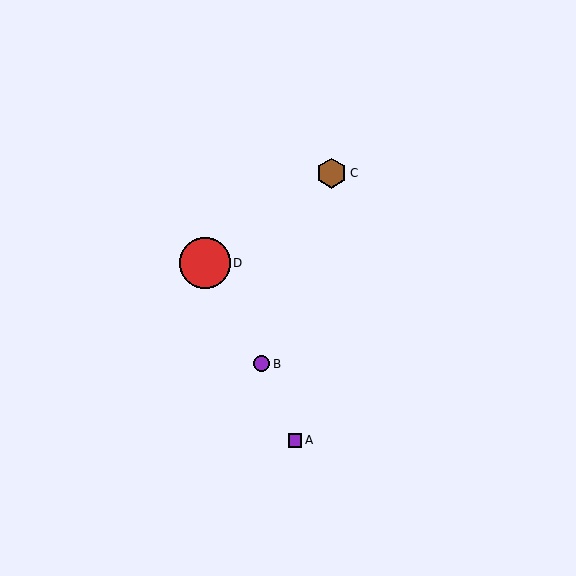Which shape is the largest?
The red circle (labeled D) is the largest.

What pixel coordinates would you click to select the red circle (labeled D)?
Click at (205, 263) to select the red circle D.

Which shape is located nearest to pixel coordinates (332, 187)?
The brown hexagon (labeled C) at (332, 173) is nearest to that location.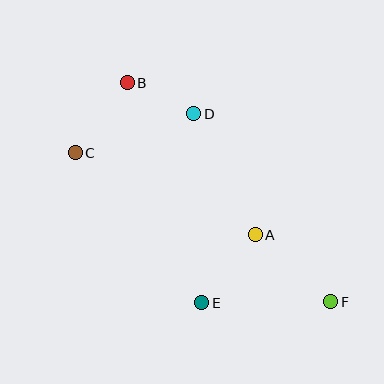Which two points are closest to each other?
Points B and D are closest to each other.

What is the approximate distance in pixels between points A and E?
The distance between A and E is approximately 86 pixels.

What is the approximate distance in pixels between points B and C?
The distance between B and C is approximately 87 pixels.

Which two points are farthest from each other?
Points B and F are farthest from each other.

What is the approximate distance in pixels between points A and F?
The distance between A and F is approximately 101 pixels.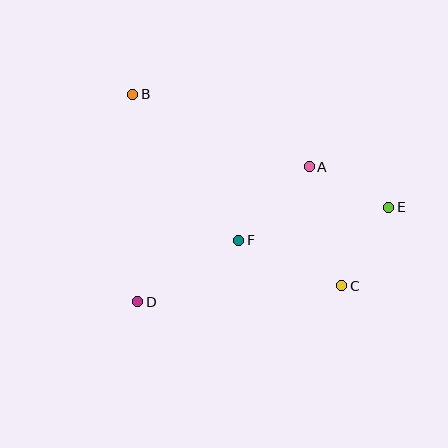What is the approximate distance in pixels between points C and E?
The distance between C and E is approximately 91 pixels.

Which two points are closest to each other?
Points A and E are closest to each other.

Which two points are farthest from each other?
Points B and C are farthest from each other.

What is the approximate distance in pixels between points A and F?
The distance between A and F is approximately 102 pixels.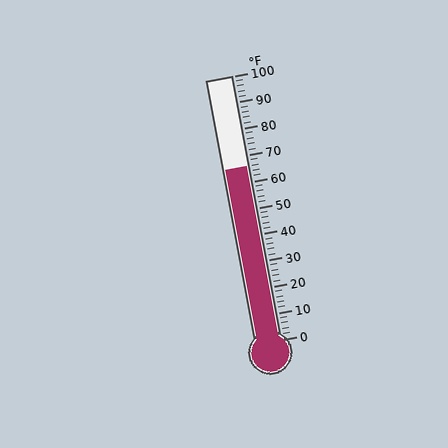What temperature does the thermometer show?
The thermometer shows approximately 66°F.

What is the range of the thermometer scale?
The thermometer scale ranges from 0°F to 100°F.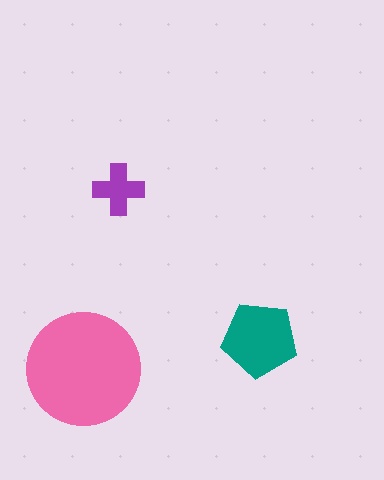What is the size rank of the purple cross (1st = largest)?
3rd.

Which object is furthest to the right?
The teal pentagon is rightmost.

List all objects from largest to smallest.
The pink circle, the teal pentagon, the purple cross.